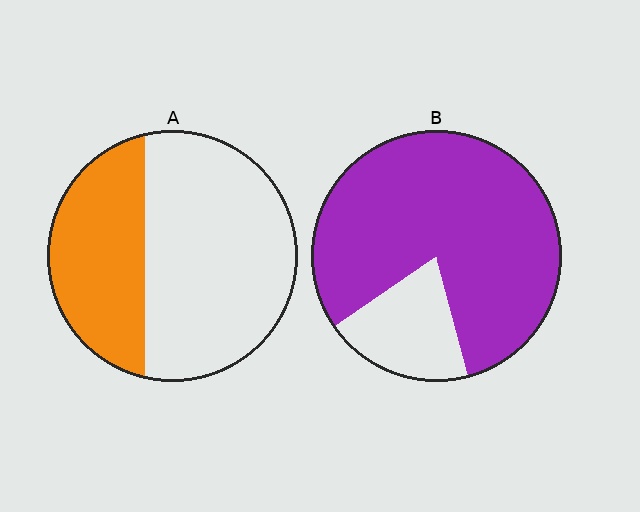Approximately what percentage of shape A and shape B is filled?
A is approximately 35% and B is approximately 80%.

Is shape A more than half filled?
No.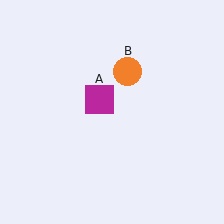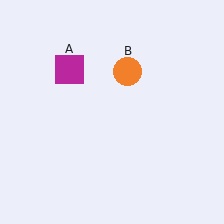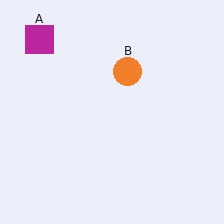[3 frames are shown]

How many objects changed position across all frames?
1 object changed position: magenta square (object A).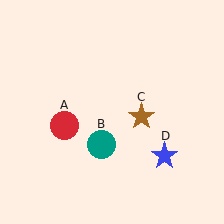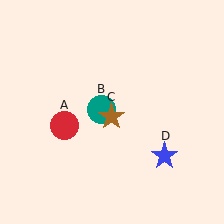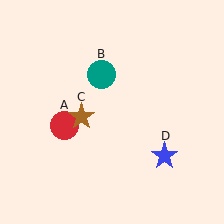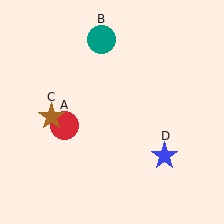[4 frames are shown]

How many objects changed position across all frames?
2 objects changed position: teal circle (object B), brown star (object C).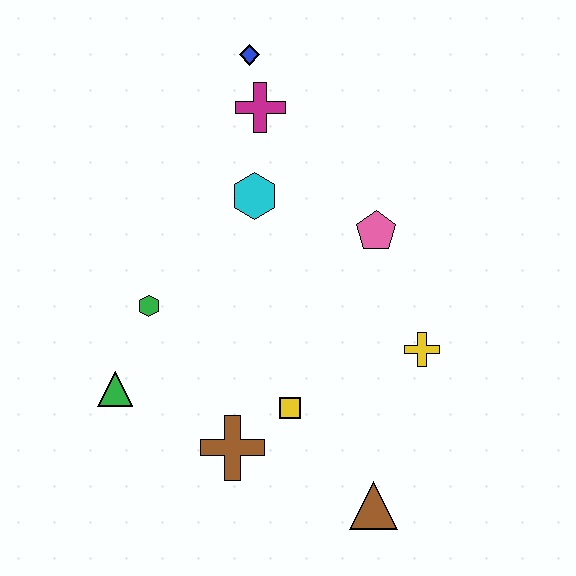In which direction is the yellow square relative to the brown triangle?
The yellow square is above the brown triangle.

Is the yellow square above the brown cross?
Yes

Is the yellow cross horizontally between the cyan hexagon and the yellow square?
No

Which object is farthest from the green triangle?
The blue diamond is farthest from the green triangle.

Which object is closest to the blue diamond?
The magenta cross is closest to the blue diamond.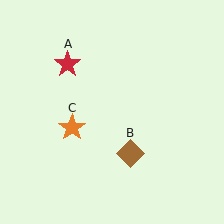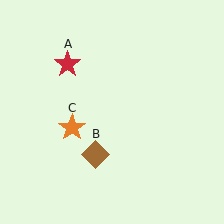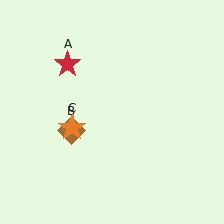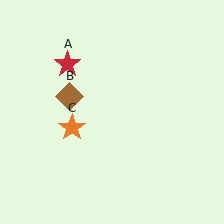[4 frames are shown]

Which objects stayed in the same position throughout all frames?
Red star (object A) and orange star (object C) remained stationary.